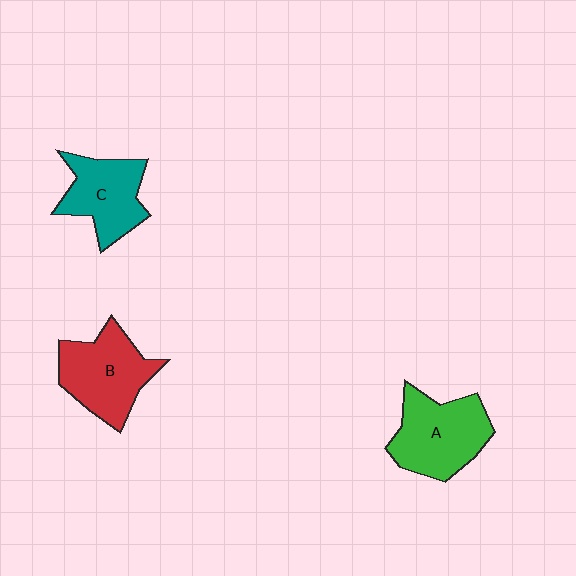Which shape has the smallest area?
Shape C (teal).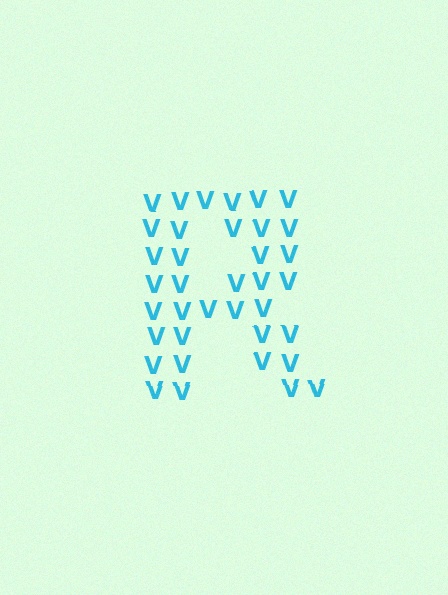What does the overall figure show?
The overall figure shows the letter R.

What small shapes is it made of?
It is made of small letter V's.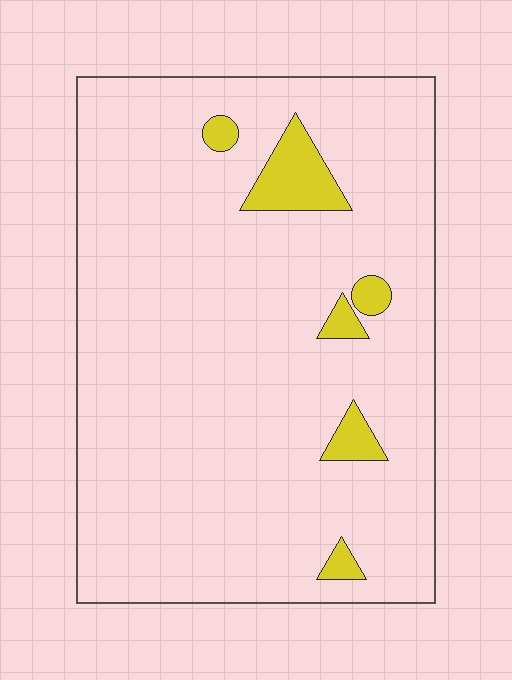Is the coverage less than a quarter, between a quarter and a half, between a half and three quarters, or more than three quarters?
Less than a quarter.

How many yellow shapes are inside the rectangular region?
6.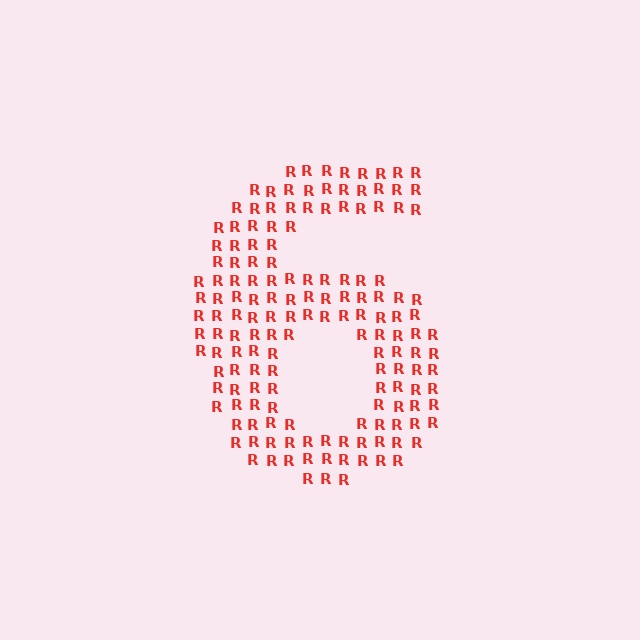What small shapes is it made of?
It is made of small letter R's.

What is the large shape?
The large shape is the digit 6.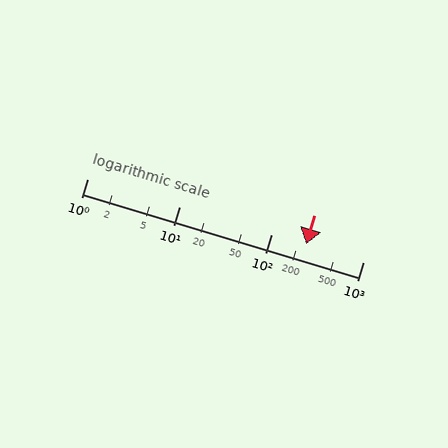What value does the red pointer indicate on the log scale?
The pointer indicates approximately 240.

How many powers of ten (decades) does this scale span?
The scale spans 3 decades, from 1 to 1000.